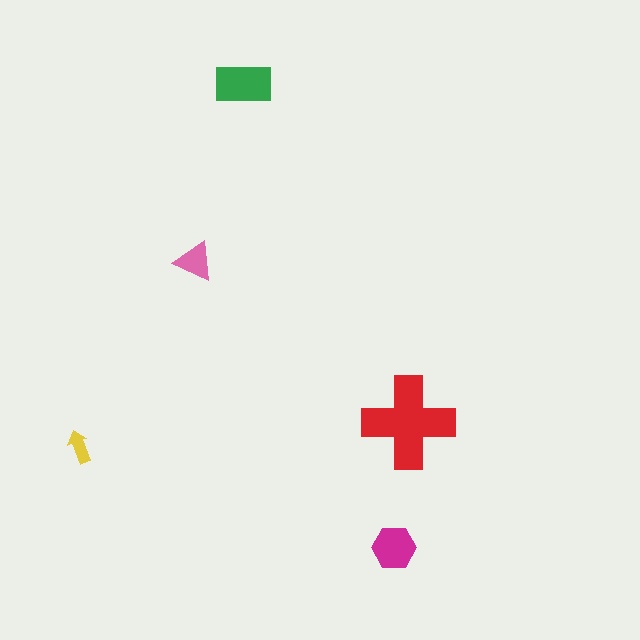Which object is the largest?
The red cross.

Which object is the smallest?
The yellow arrow.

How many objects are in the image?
There are 5 objects in the image.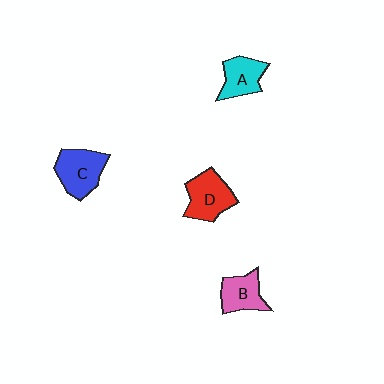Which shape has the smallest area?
Shape B (pink).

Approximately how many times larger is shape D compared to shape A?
Approximately 1.3 times.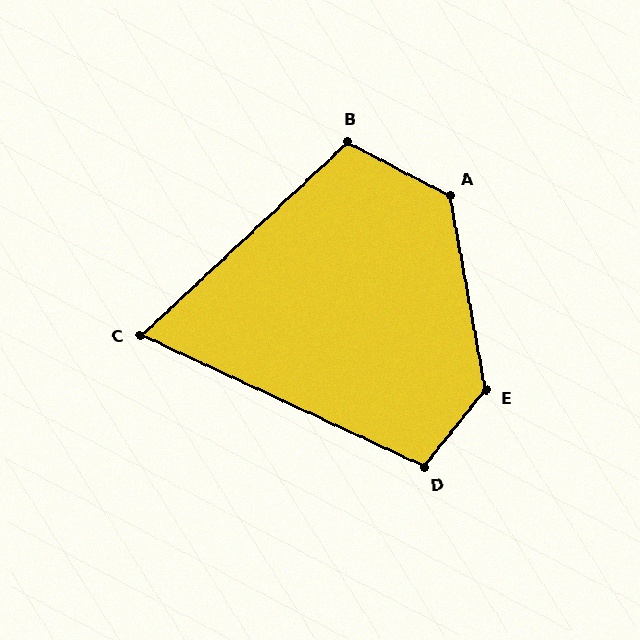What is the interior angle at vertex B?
Approximately 109 degrees (obtuse).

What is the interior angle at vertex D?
Approximately 104 degrees (obtuse).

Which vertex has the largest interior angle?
E, at approximately 131 degrees.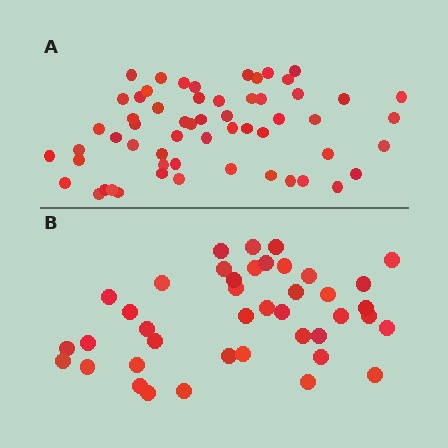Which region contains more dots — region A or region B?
Region A (the top region) has more dots.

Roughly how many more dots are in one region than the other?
Region A has approximately 15 more dots than region B.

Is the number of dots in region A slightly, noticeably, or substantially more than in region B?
Region A has noticeably more, but not dramatically so. The ratio is roughly 1.4 to 1.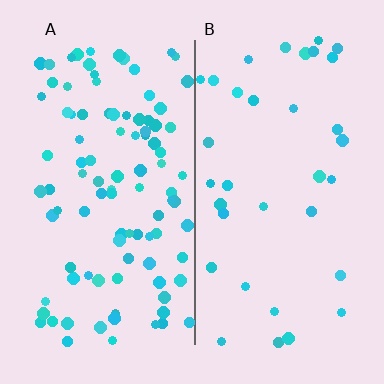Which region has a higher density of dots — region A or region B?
A (the left).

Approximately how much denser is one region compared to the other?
Approximately 2.8× — region A over region B.